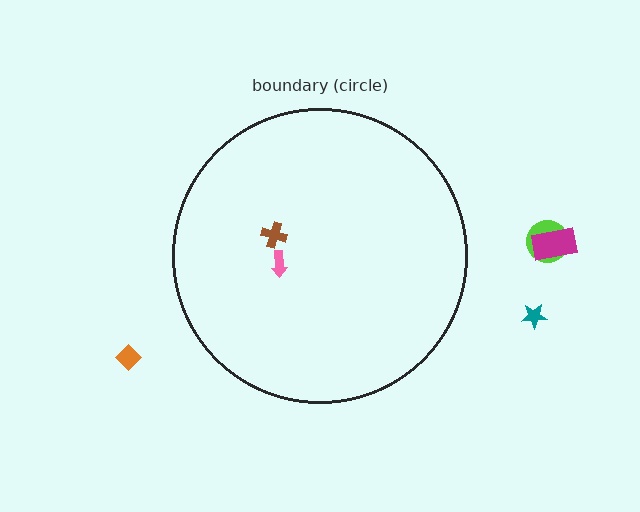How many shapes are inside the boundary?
2 inside, 4 outside.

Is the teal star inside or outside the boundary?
Outside.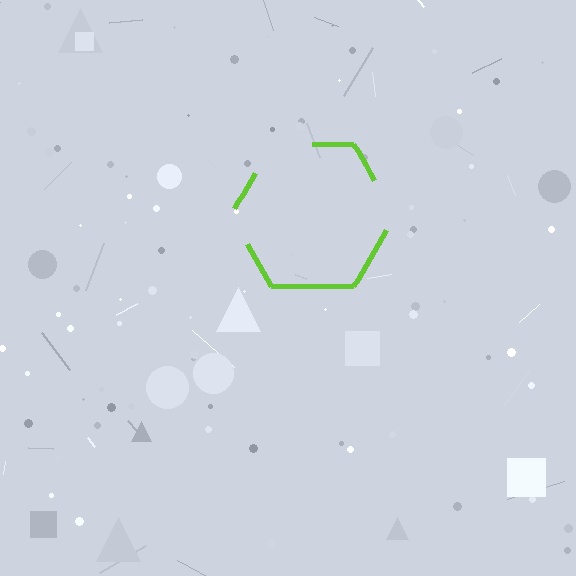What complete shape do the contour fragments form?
The contour fragments form a hexagon.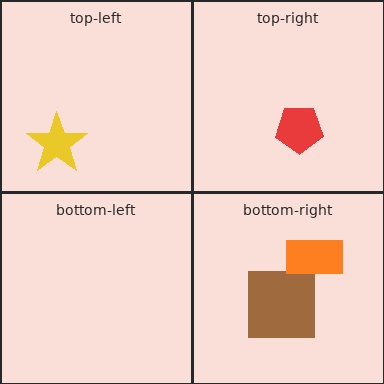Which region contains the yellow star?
The top-left region.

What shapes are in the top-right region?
The red pentagon.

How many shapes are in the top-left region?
1.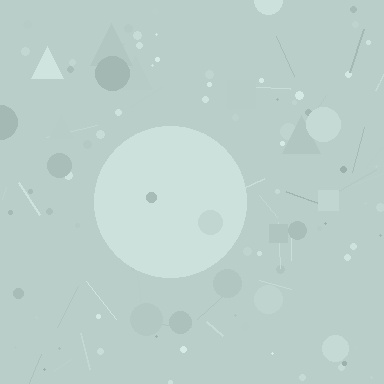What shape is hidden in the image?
A circle is hidden in the image.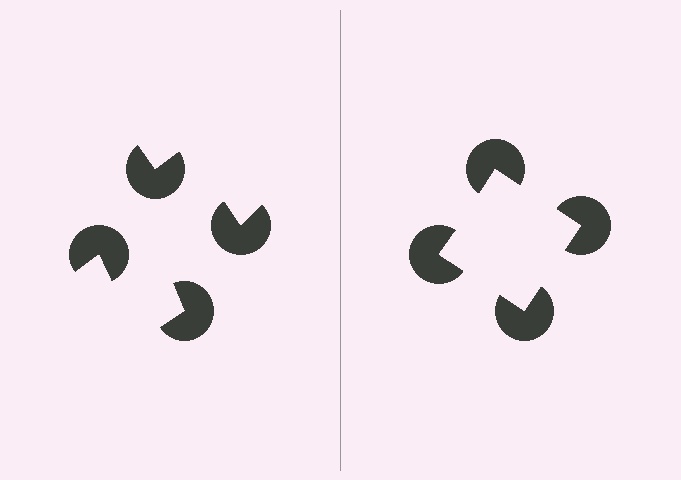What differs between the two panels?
The pac-man discs are positioned identically on both sides; only the wedge orientations differ. On the right they align to a square; on the left they are misaligned.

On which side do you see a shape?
An illusory square appears on the right side. On the left side the wedge cuts are rotated, so no coherent shape forms.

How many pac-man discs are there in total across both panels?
8 — 4 on each side.